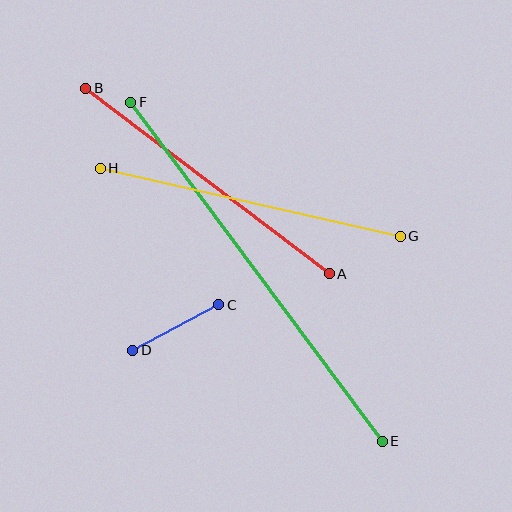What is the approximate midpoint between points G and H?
The midpoint is at approximately (250, 202) pixels.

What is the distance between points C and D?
The distance is approximately 97 pixels.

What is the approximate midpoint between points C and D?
The midpoint is at approximately (176, 328) pixels.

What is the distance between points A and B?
The distance is approximately 306 pixels.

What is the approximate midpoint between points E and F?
The midpoint is at approximately (256, 272) pixels.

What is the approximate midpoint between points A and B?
The midpoint is at approximately (208, 181) pixels.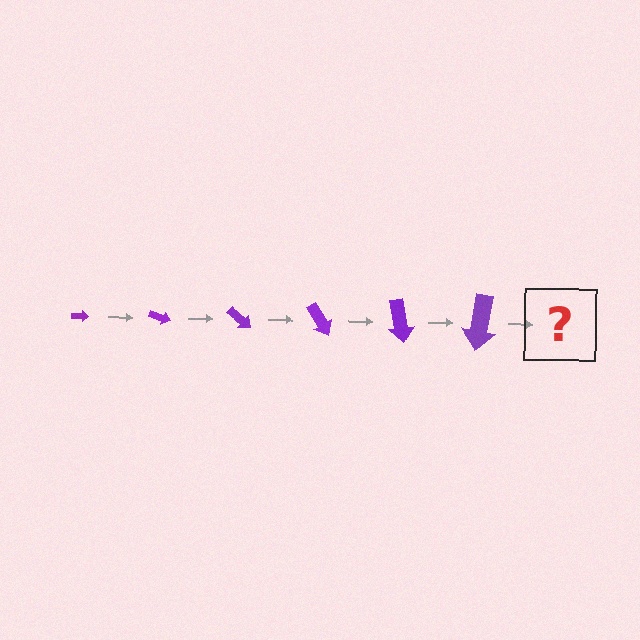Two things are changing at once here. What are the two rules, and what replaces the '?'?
The two rules are that the arrow grows larger each step and it rotates 20 degrees each step. The '?' should be an arrow, larger than the previous one and rotated 120 degrees from the start.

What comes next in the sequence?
The next element should be an arrow, larger than the previous one and rotated 120 degrees from the start.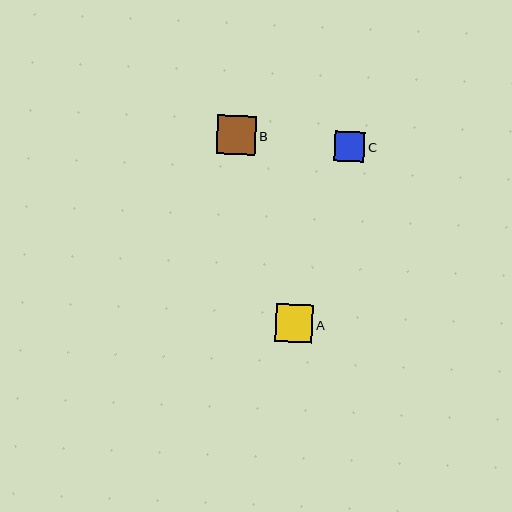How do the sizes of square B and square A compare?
Square B and square A are approximately the same size.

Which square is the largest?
Square B is the largest with a size of approximately 39 pixels.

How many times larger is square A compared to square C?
Square A is approximately 1.2 times the size of square C.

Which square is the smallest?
Square C is the smallest with a size of approximately 30 pixels.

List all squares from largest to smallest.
From largest to smallest: B, A, C.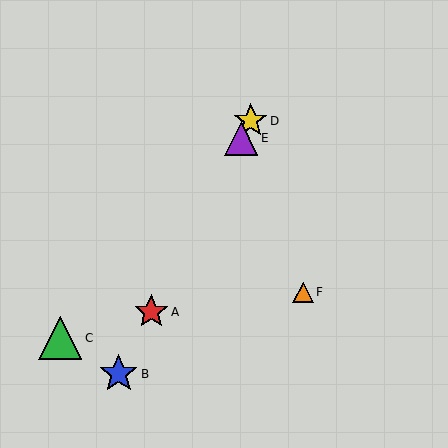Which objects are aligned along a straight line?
Objects A, B, D, E are aligned along a straight line.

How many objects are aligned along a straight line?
4 objects (A, B, D, E) are aligned along a straight line.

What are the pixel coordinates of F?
Object F is at (303, 292).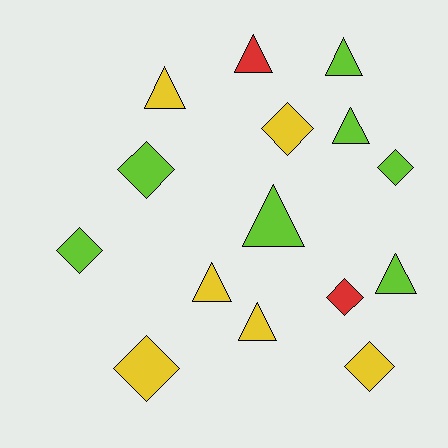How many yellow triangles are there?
There are 3 yellow triangles.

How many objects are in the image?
There are 15 objects.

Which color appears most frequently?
Lime, with 7 objects.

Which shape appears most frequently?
Triangle, with 8 objects.